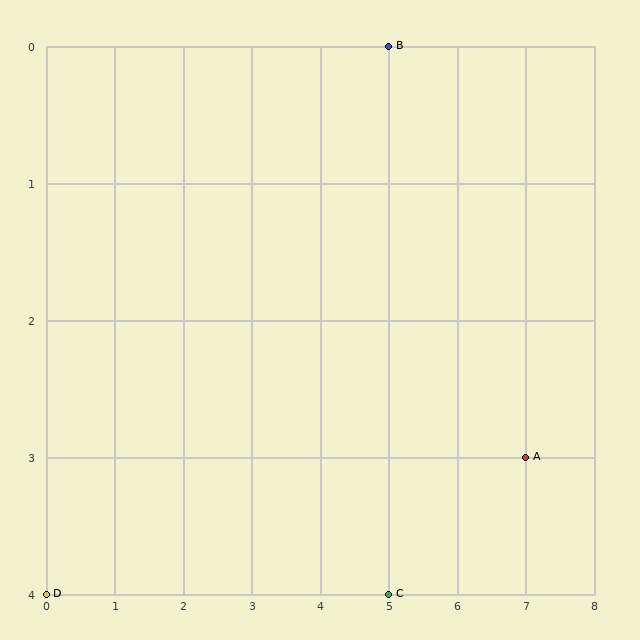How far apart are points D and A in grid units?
Points D and A are 7 columns and 1 row apart (about 7.1 grid units diagonally).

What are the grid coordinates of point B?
Point B is at grid coordinates (5, 0).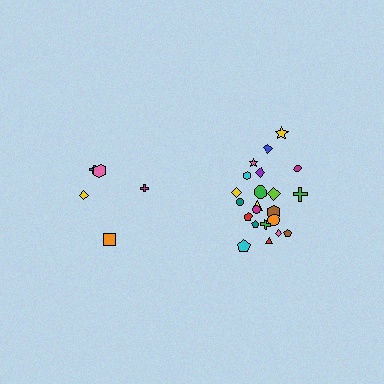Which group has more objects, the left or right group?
The right group.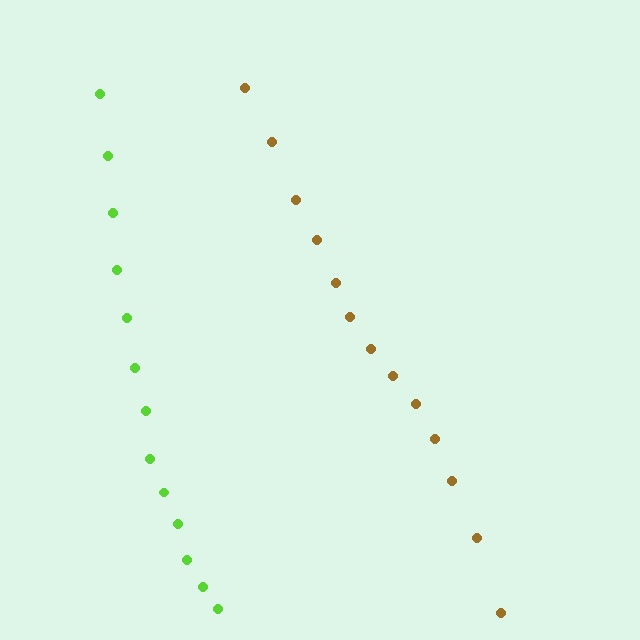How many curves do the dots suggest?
There are 2 distinct paths.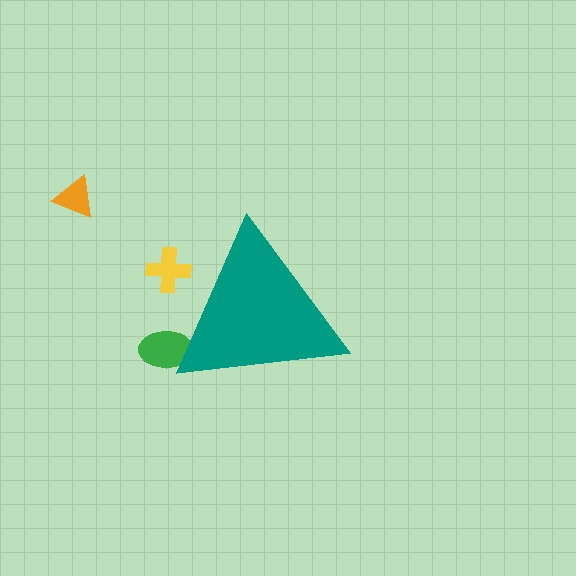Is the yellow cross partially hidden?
Yes, the yellow cross is partially hidden behind the teal triangle.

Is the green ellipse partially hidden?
Yes, the green ellipse is partially hidden behind the teal triangle.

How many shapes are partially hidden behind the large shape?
2 shapes are partially hidden.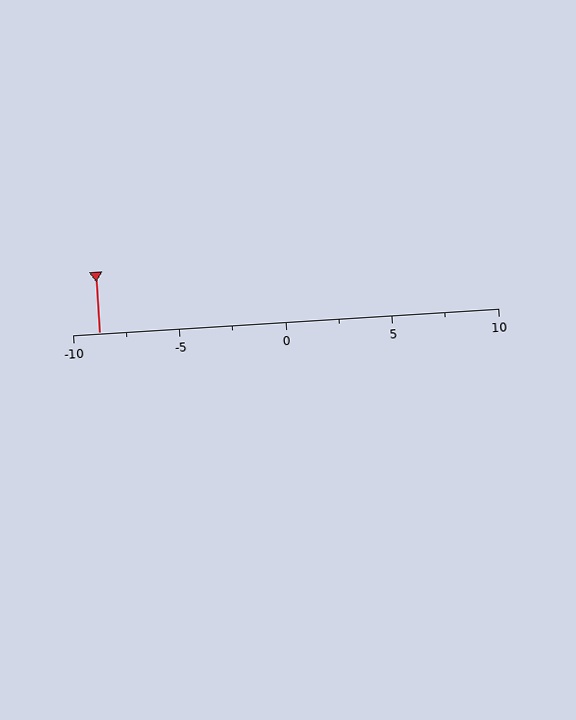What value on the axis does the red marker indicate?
The marker indicates approximately -8.8.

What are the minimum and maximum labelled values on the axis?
The axis runs from -10 to 10.